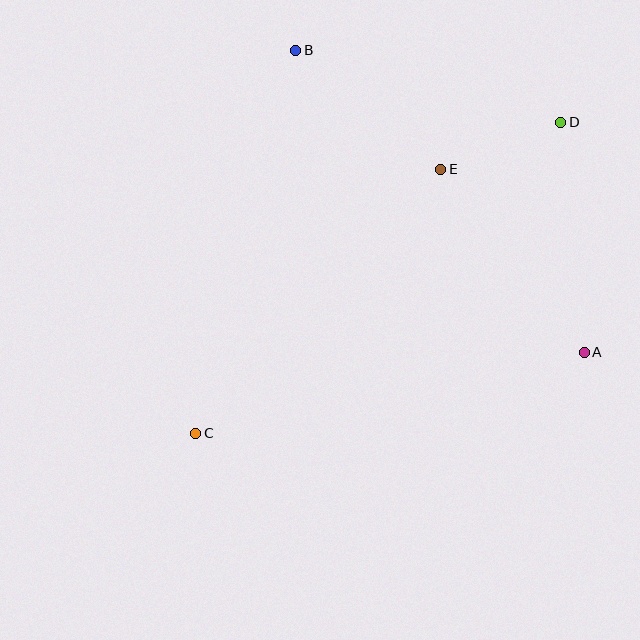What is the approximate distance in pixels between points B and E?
The distance between B and E is approximately 188 pixels.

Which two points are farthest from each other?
Points C and D are farthest from each other.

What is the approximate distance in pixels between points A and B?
The distance between A and B is approximately 418 pixels.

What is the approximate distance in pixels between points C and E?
The distance between C and E is approximately 360 pixels.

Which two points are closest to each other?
Points D and E are closest to each other.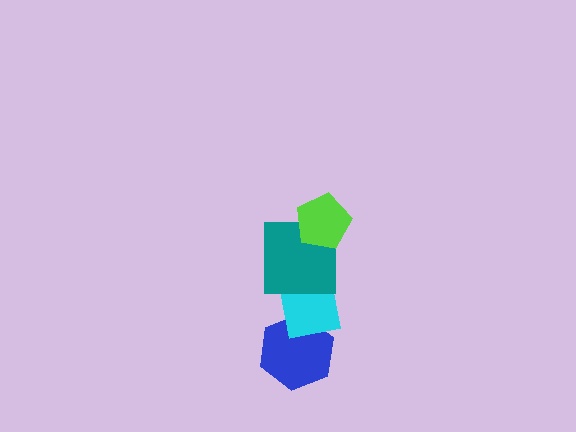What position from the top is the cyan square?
The cyan square is 3rd from the top.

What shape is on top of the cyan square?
The teal square is on top of the cyan square.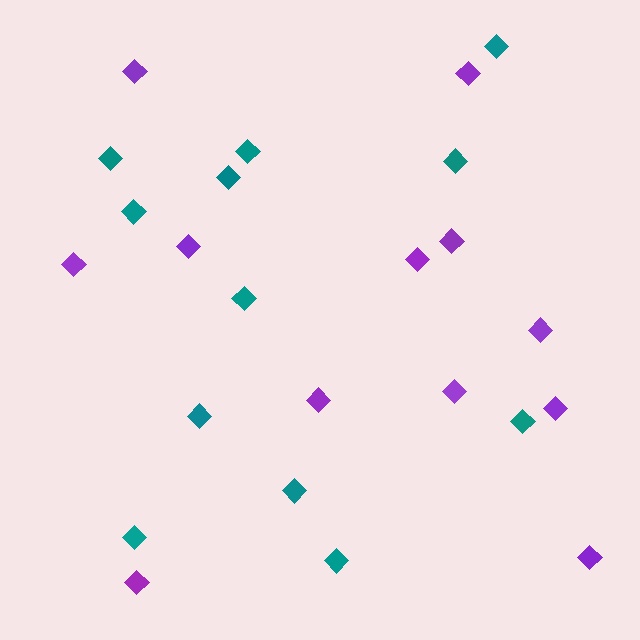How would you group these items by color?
There are 2 groups: one group of teal diamonds (12) and one group of purple diamonds (12).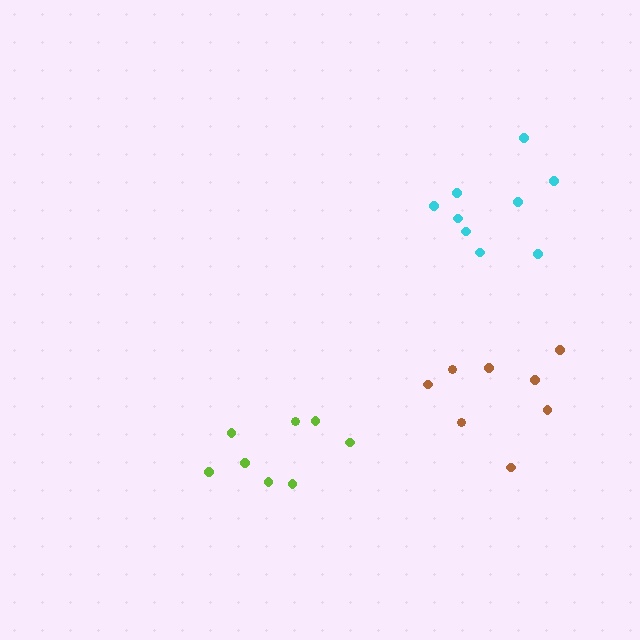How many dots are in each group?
Group 1: 8 dots, Group 2: 9 dots, Group 3: 8 dots (25 total).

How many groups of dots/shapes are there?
There are 3 groups.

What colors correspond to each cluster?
The clusters are colored: lime, cyan, brown.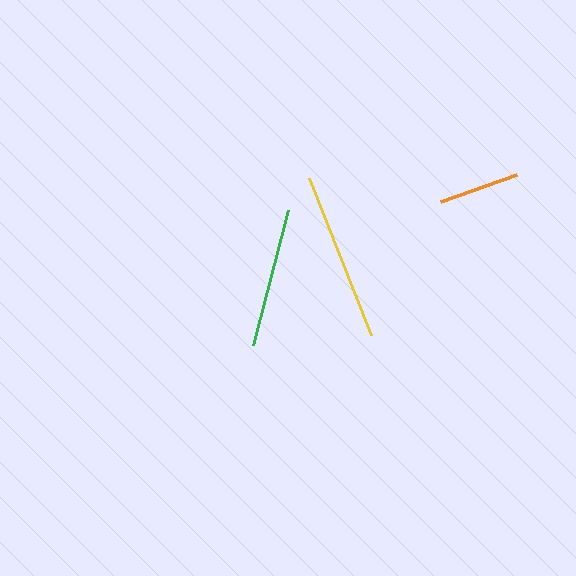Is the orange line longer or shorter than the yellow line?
The yellow line is longer than the orange line.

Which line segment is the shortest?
The orange line is the shortest at approximately 80 pixels.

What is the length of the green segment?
The green segment is approximately 140 pixels long.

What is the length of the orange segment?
The orange segment is approximately 80 pixels long.